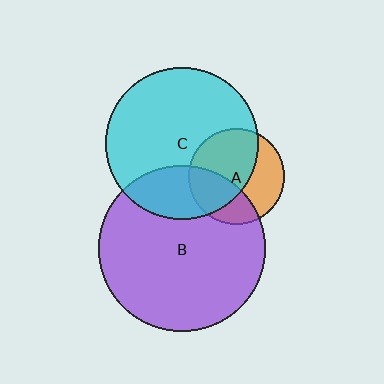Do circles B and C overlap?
Yes.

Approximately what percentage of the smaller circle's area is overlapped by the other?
Approximately 25%.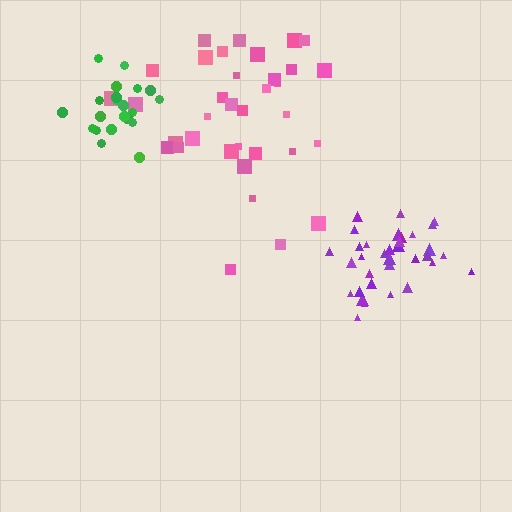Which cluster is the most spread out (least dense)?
Pink.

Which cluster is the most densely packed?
Purple.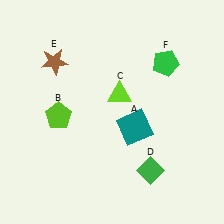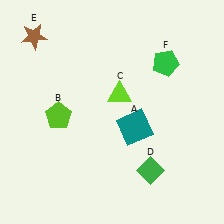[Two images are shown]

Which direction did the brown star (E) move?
The brown star (E) moved up.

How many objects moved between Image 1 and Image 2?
1 object moved between the two images.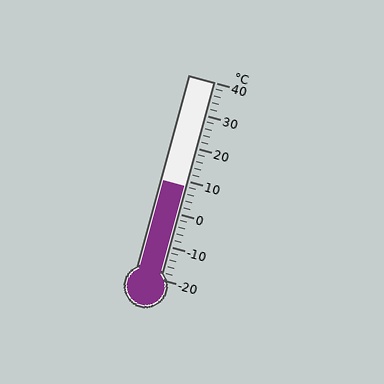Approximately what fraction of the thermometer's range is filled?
The thermometer is filled to approximately 45% of its range.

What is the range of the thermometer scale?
The thermometer scale ranges from -20°C to 40°C.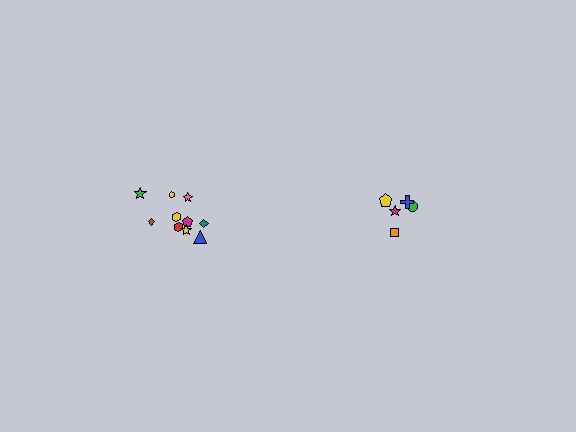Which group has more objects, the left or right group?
The left group.